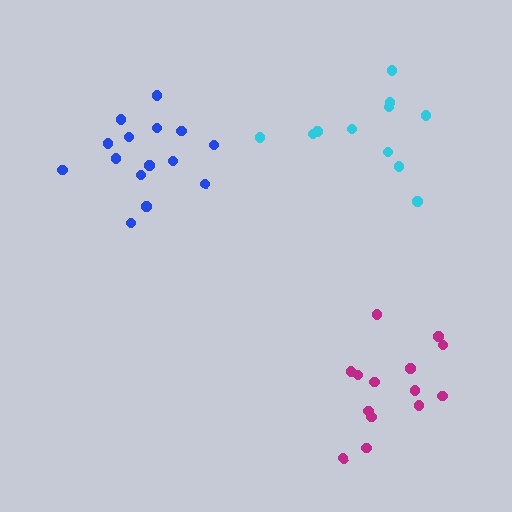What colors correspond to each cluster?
The clusters are colored: magenta, cyan, blue.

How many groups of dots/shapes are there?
There are 3 groups.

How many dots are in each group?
Group 1: 14 dots, Group 2: 11 dots, Group 3: 15 dots (40 total).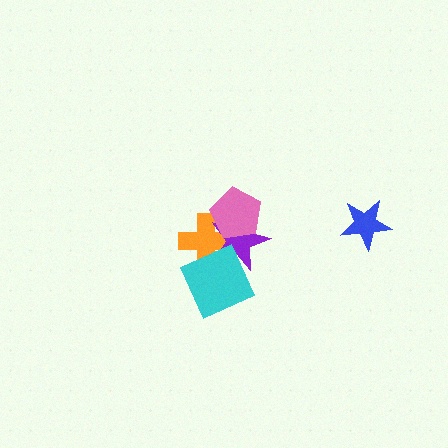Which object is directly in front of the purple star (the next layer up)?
The cyan diamond is directly in front of the purple star.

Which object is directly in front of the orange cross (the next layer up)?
The purple star is directly in front of the orange cross.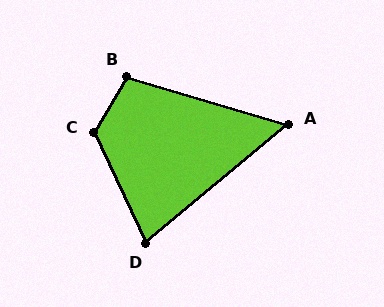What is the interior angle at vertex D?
Approximately 76 degrees (acute).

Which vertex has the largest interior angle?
C, at approximately 124 degrees.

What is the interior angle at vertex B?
Approximately 104 degrees (obtuse).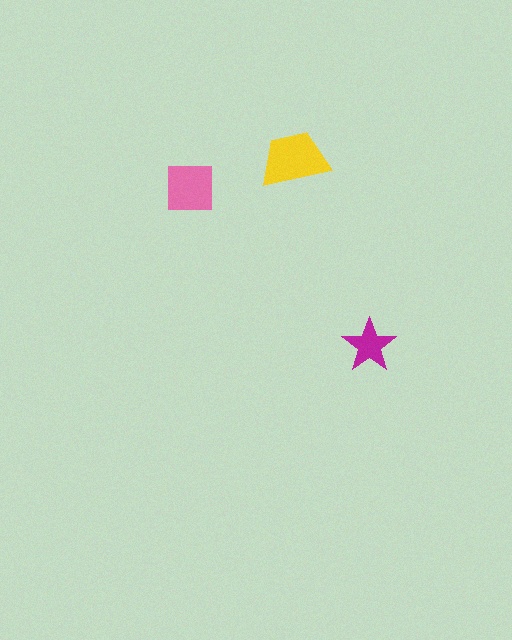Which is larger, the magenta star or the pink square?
The pink square.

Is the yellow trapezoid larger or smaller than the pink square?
Larger.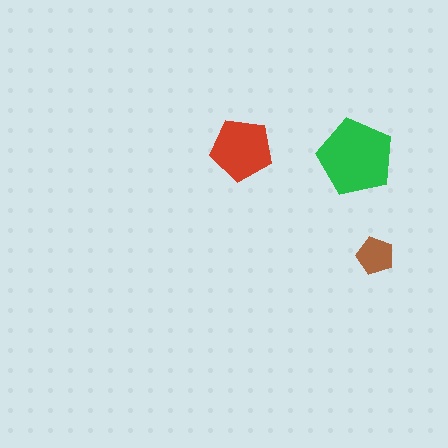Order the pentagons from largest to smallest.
the green one, the red one, the brown one.